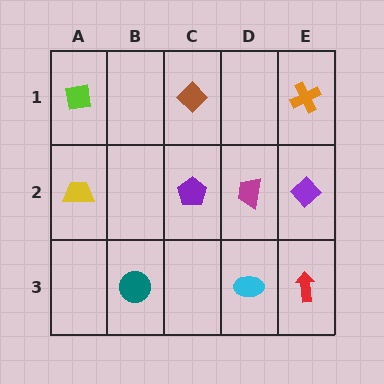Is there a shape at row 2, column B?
No, that cell is empty.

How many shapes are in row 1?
3 shapes.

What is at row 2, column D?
A magenta trapezoid.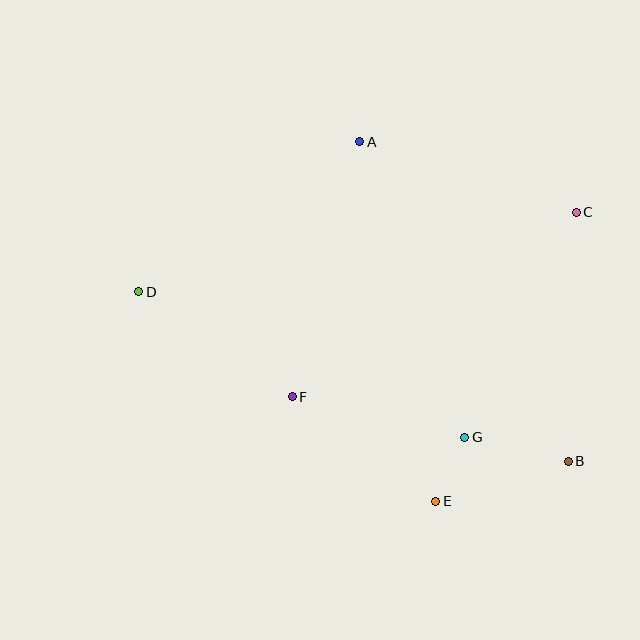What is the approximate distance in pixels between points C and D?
The distance between C and D is approximately 444 pixels.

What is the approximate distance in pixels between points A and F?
The distance between A and F is approximately 264 pixels.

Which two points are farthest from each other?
Points B and D are farthest from each other.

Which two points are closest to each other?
Points E and G are closest to each other.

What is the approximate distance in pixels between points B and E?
The distance between B and E is approximately 138 pixels.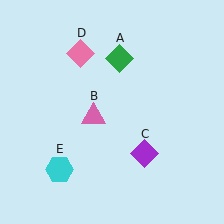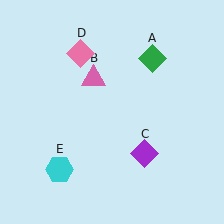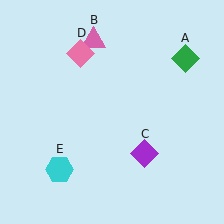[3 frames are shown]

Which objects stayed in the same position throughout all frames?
Purple diamond (object C) and pink diamond (object D) and cyan hexagon (object E) remained stationary.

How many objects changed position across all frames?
2 objects changed position: green diamond (object A), pink triangle (object B).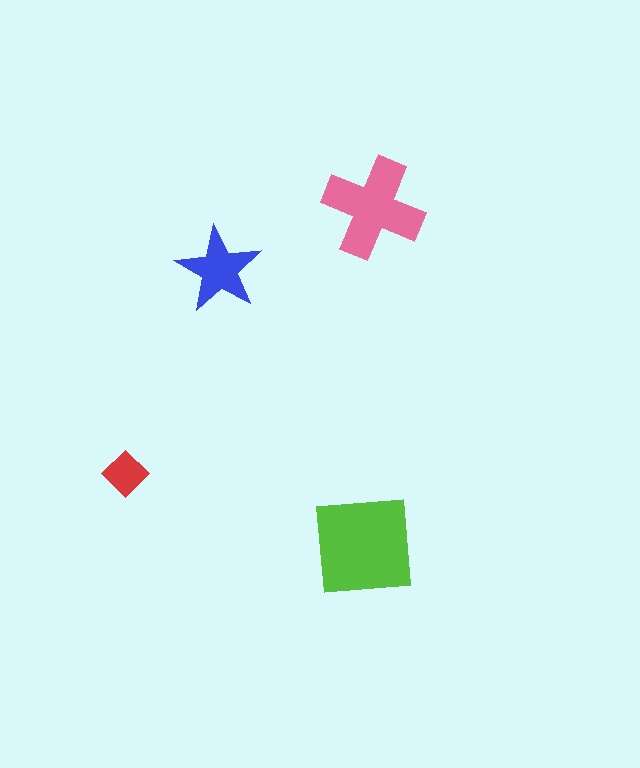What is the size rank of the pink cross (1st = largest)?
2nd.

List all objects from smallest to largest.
The red diamond, the blue star, the pink cross, the lime square.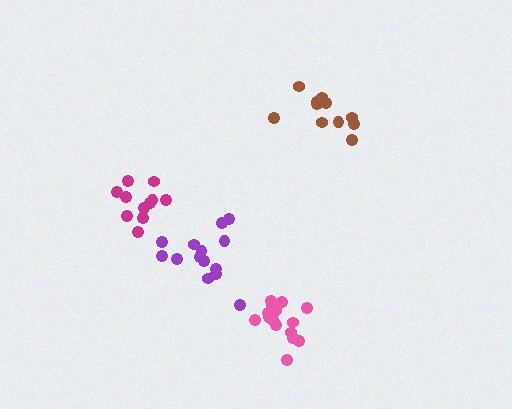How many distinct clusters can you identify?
There are 4 distinct clusters.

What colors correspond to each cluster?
The clusters are colored: purple, pink, magenta, brown.